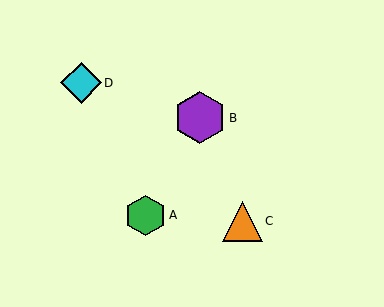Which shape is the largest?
The purple hexagon (labeled B) is the largest.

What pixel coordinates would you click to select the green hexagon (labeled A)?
Click at (146, 215) to select the green hexagon A.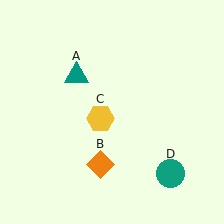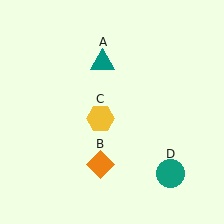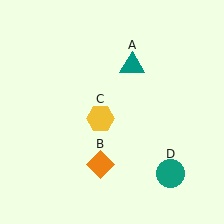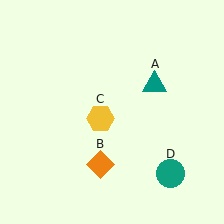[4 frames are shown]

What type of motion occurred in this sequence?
The teal triangle (object A) rotated clockwise around the center of the scene.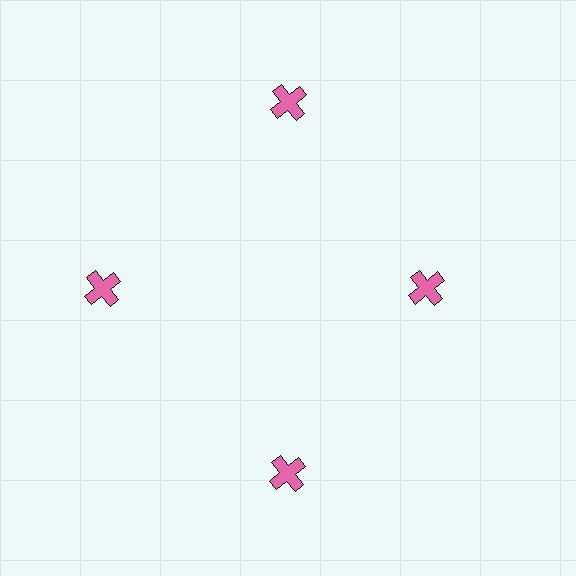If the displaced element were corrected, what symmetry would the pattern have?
It would have 4-fold rotational symmetry — the pattern would map onto itself every 90 degrees.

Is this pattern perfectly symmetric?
No. The 4 pink crosses are arranged in a ring, but one element near the 3 o'clock position is pulled inward toward the center, breaking the 4-fold rotational symmetry.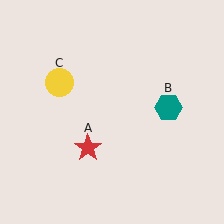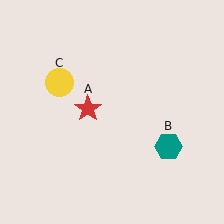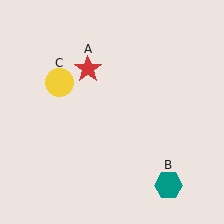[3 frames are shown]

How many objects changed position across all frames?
2 objects changed position: red star (object A), teal hexagon (object B).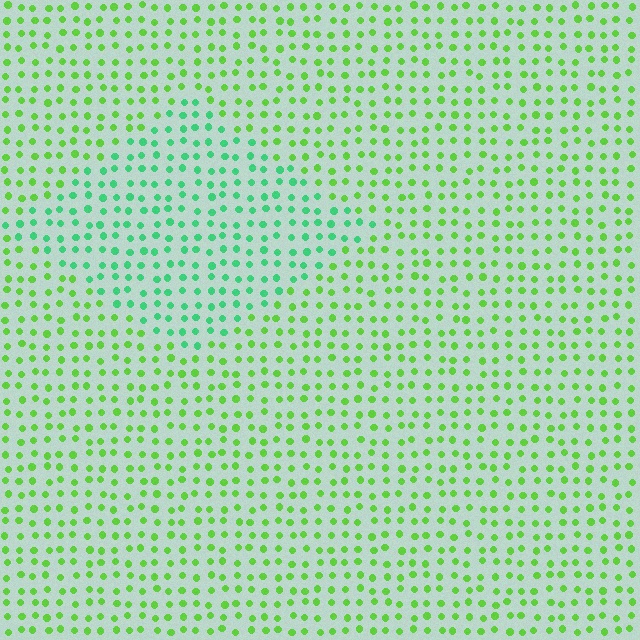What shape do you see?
I see a diamond.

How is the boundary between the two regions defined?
The boundary is defined purely by a slight shift in hue (about 40 degrees). Spacing, size, and orientation are identical on both sides.